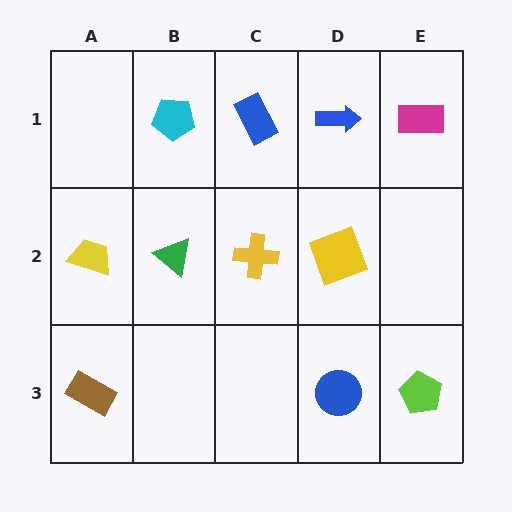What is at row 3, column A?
A brown rectangle.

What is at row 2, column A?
A yellow trapezoid.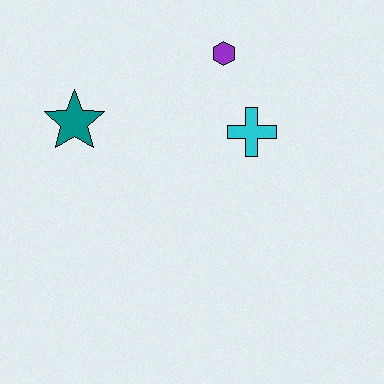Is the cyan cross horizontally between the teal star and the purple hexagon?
No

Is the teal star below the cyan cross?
No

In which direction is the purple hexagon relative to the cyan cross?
The purple hexagon is above the cyan cross.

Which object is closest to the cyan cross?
The purple hexagon is closest to the cyan cross.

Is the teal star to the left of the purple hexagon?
Yes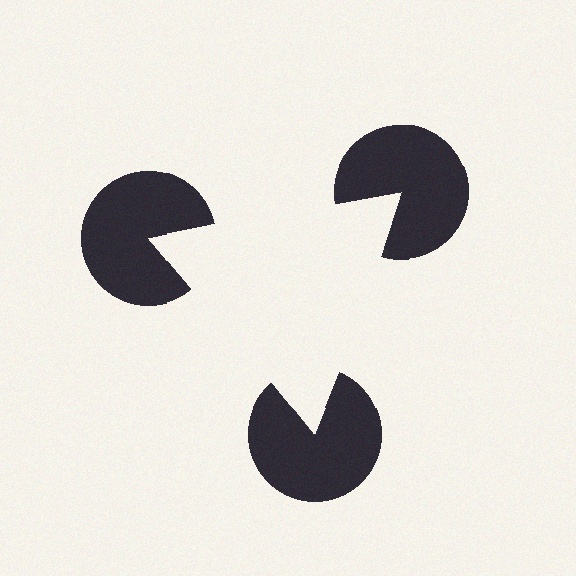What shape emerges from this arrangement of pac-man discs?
An illusory triangle — its edges are inferred from the aligned wedge cuts in the pac-man discs, not physically drawn.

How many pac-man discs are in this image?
There are 3 — one at each vertex of the illusory triangle.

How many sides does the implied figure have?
3 sides.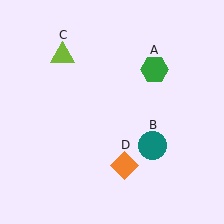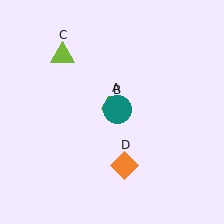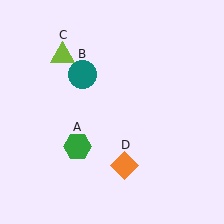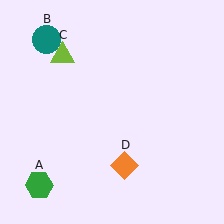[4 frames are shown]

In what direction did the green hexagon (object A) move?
The green hexagon (object A) moved down and to the left.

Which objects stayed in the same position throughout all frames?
Lime triangle (object C) and orange diamond (object D) remained stationary.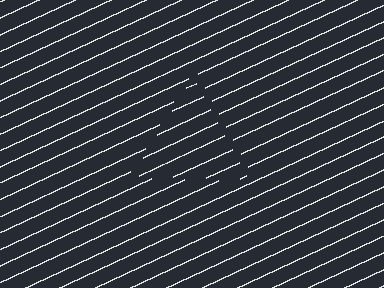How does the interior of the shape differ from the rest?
The interior of the shape contains the same grating, shifted by half a period — the contour is defined by the phase discontinuity where line-ends from the inner and outer gratings abut.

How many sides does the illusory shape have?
3 sides — the line-ends trace a triangle.